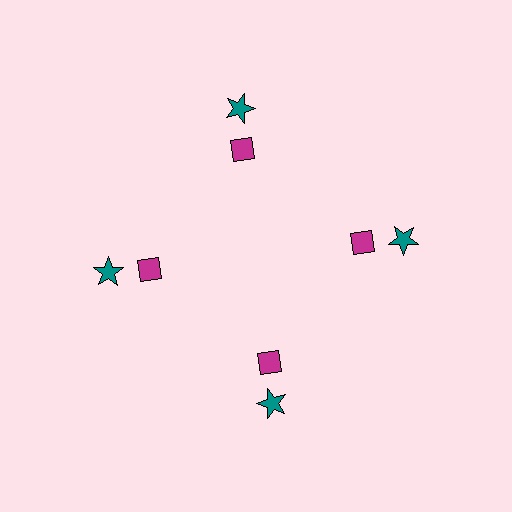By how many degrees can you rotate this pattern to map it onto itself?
The pattern maps onto itself every 90 degrees of rotation.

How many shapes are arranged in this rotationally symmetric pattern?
There are 8 shapes, arranged in 4 groups of 2.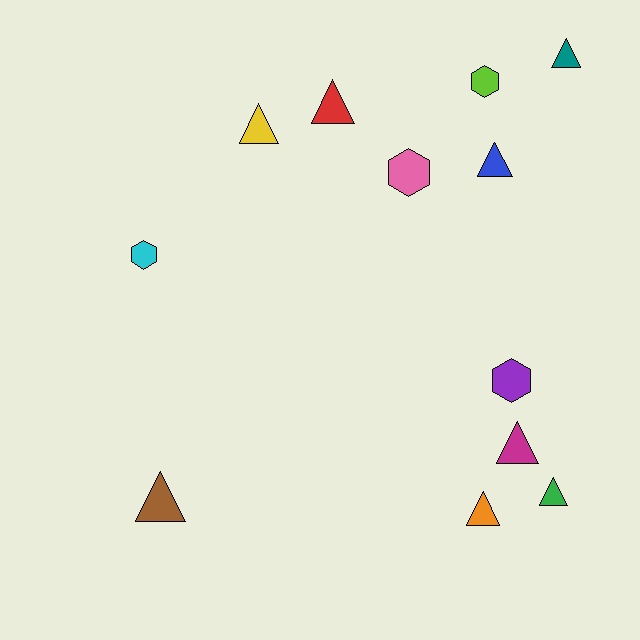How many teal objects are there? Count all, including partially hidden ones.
There is 1 teal object.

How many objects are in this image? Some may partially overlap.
There are 12 objects.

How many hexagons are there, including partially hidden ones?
There are 4 hexagons.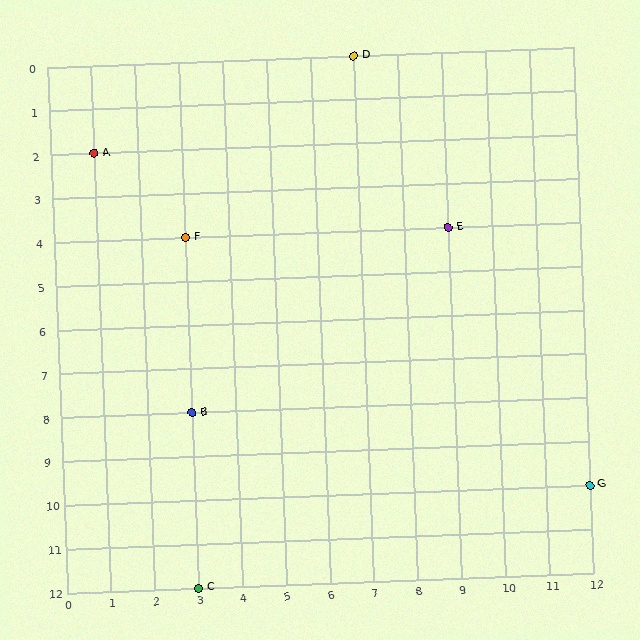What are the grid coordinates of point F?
Point F is at grid coordinates (3, 4).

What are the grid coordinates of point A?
Point A is at grid coordinates (1, 2).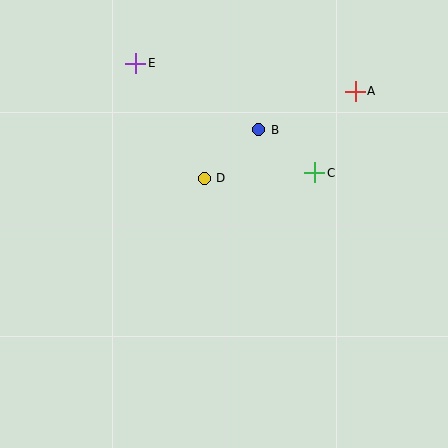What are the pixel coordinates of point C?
Point C is at (315, 173).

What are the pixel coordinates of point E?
Point E is at (136, 63).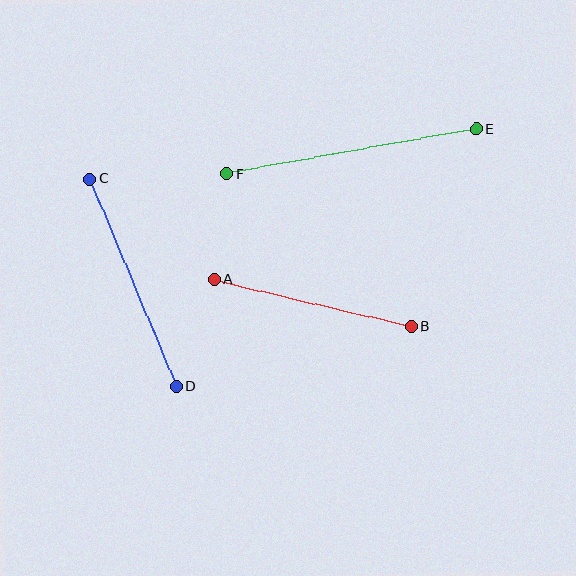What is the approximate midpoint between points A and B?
The midpoint is at approximately (312, 303) pixels.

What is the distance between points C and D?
The distance is approximately 224 pixels.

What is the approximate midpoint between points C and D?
The midpoint is at approximately (133, 283) pixels.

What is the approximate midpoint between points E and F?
The midpoint is at approximately (352, 151) pixels.